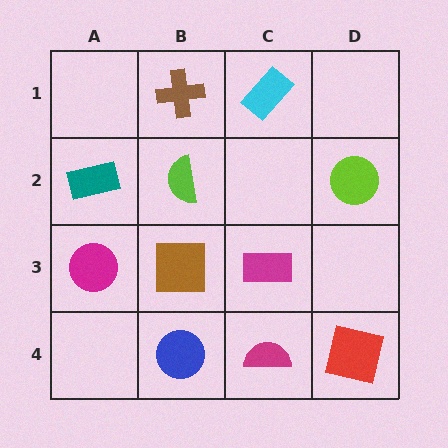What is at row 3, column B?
A brown square.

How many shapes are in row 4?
3 shapes.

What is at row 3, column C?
A magenta rectangle.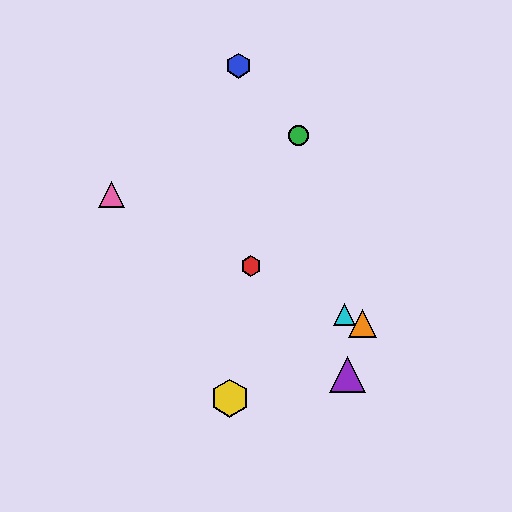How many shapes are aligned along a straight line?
4 shapes (the red hexagon, the orange triangle, the cyan triangle, the pink triangle) are aligned along a straight line.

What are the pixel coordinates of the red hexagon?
The red hexagon is at (251, 266).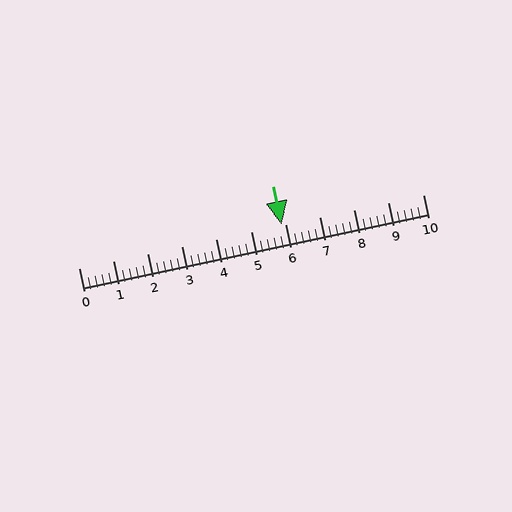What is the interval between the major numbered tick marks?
The major tick marks are spaced 1 units apart.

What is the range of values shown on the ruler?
The ruler shows values from 0 to 10.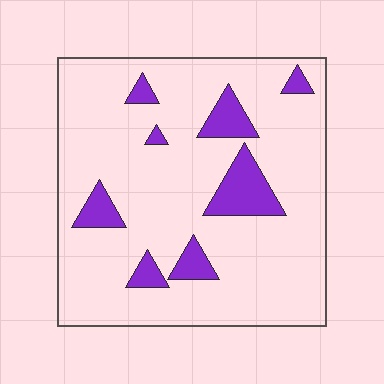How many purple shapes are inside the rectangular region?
8.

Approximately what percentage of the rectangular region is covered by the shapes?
Approximately 15%.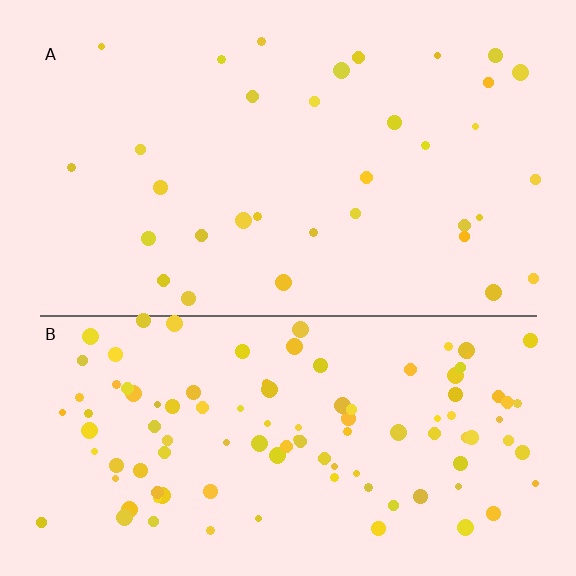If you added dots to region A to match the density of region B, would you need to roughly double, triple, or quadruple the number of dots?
Approximately triple.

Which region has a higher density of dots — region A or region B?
B (the bottom).